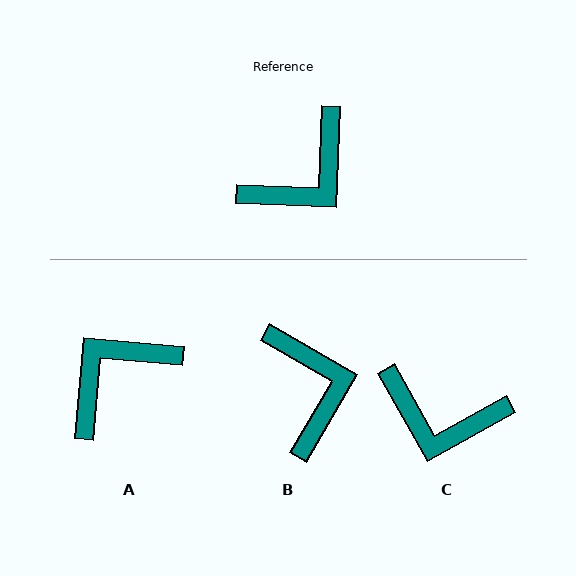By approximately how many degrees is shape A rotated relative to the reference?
Approximately 177 degrees counter-clockwise.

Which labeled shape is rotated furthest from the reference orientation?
A, about 177 degrees away.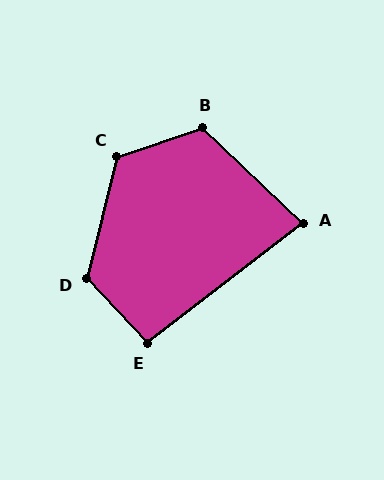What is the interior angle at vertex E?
Approximately 96 degrees (obtuse).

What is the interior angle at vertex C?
Approximately 122 degrees (obtuse).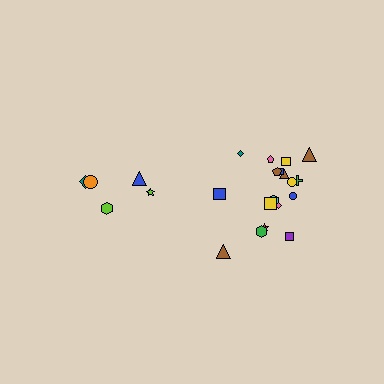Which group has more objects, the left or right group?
The right group.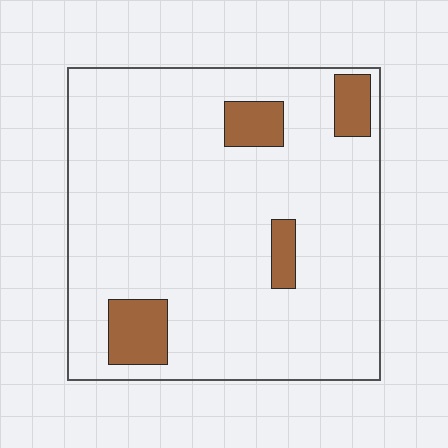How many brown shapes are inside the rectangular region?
4.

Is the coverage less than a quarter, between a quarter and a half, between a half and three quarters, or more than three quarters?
Less than a quarter.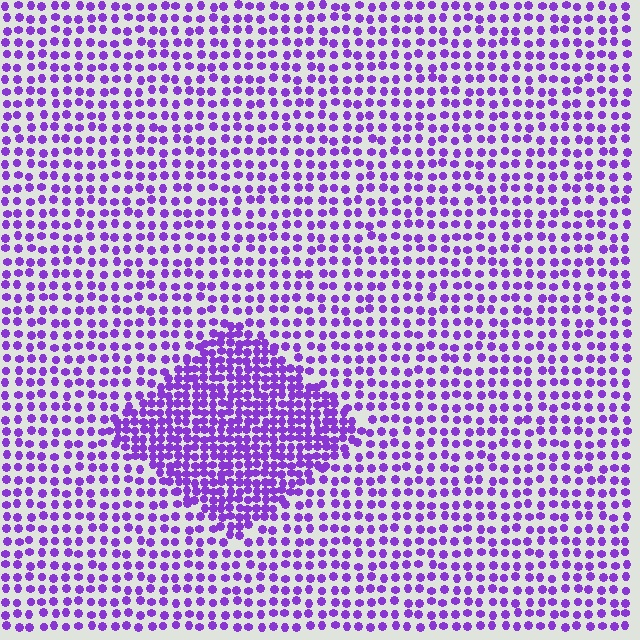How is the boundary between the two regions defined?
The boundary is defined by a change in element density (approximately 2.0x ratio). All elements are the same color, size, and shape.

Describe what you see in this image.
The image contains small purple elements arranged at two different densities. A diamond-shaped region is visible where the elements are more densely packed than the surrounding area.